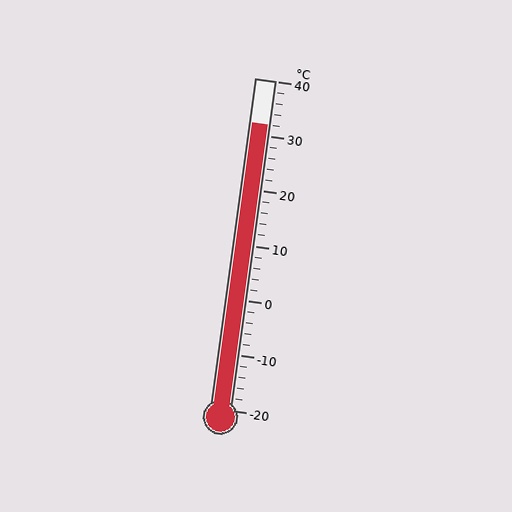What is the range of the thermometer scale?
The thermometer scale ranges from -20°C to 40°C.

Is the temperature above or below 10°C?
The temperature is above 10°C.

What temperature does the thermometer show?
The thermometer shows approximately 32°C.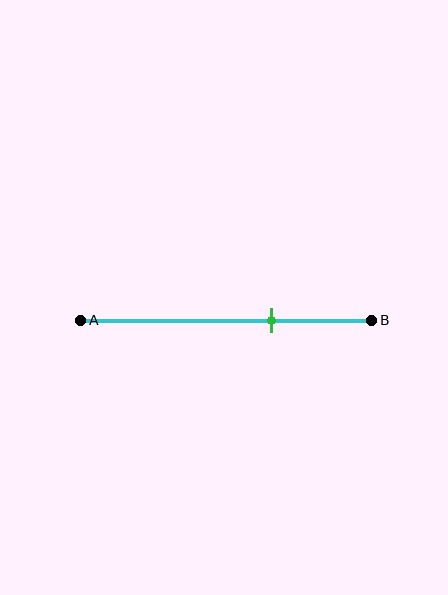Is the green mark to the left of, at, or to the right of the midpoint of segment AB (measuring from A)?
The green mark is to the right of the midpoint of segment AB.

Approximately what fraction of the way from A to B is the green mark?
The green mark is approximately 65% of the way from A to B.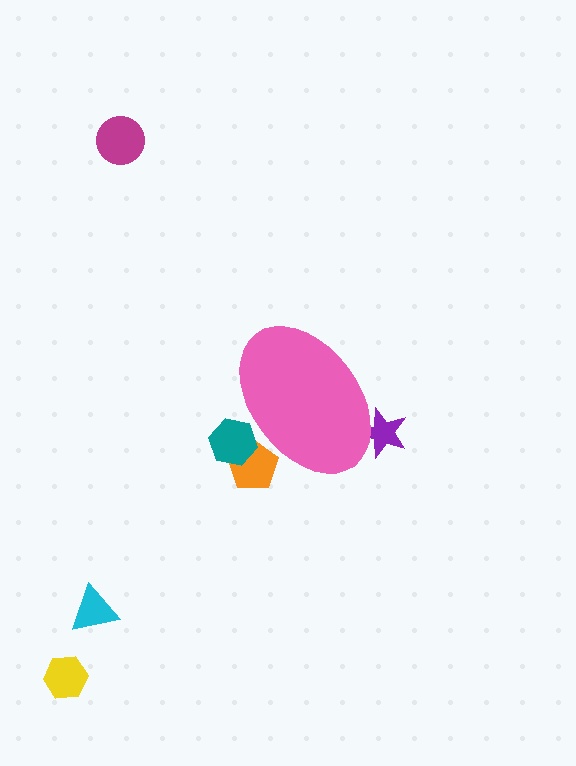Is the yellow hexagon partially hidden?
No, the yellow hexagon is fully visible.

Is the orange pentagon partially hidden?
Yes, the orange pentagon is partially hidden behind the pink ellipse.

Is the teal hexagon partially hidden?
Yes, the teal hexagon is partially hidden behind the pink ellipse.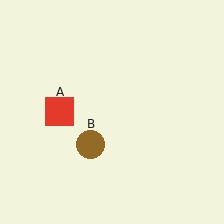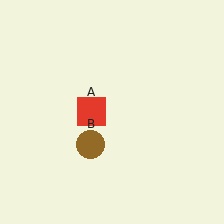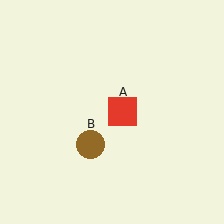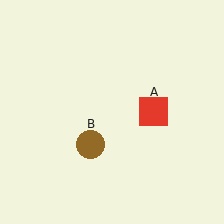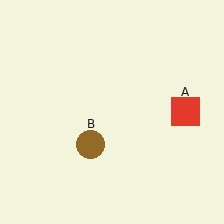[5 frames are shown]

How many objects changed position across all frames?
1 object changed position: red square (object A).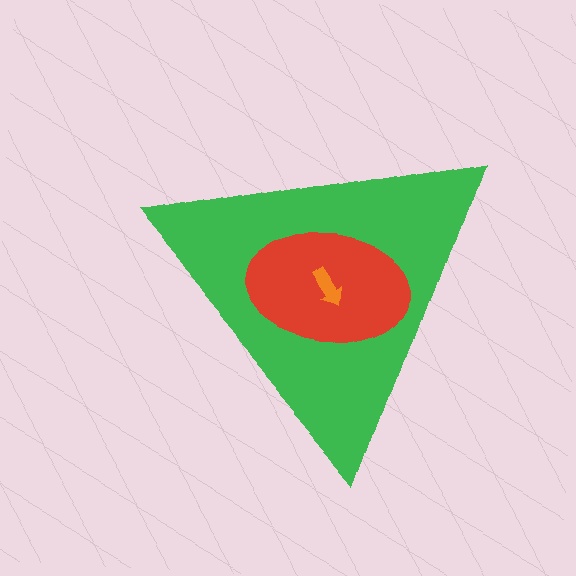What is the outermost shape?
The green triangle.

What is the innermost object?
The orange arrow.